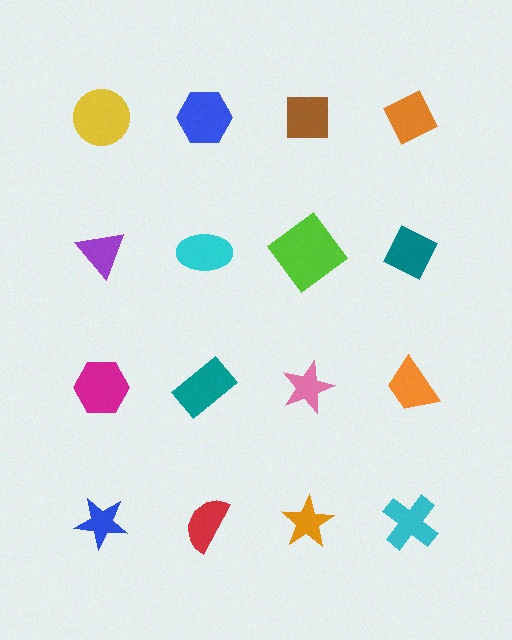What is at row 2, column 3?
A lime diamond.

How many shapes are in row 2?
4 shapes.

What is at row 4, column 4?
A cyan cross.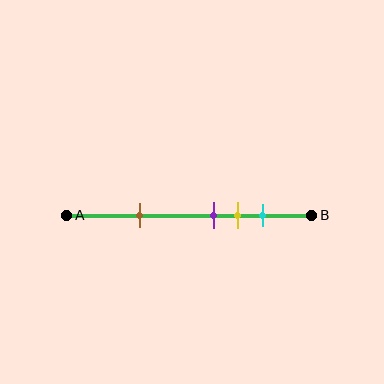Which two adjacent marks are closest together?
The purple and yellow marks are the closest adjacent pair.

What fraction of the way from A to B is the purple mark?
The purple mark is approximately 60% (0.6) of the way from A to B.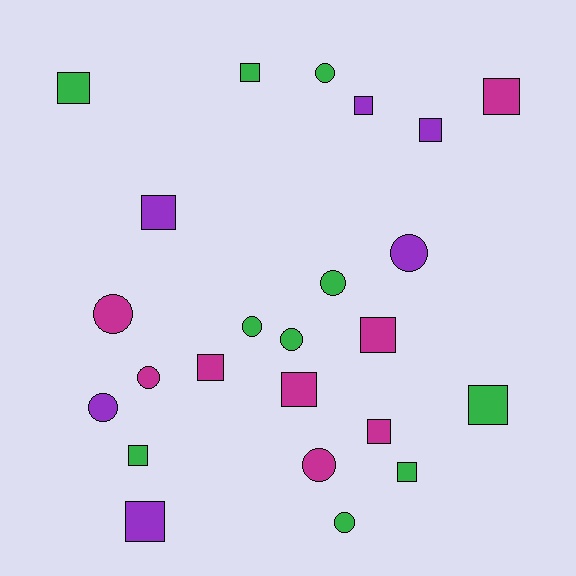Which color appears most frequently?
Green, with 10 objects.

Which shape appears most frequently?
Square, with 14 objects.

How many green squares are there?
There are 5 green squares.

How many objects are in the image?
There are 24 objects.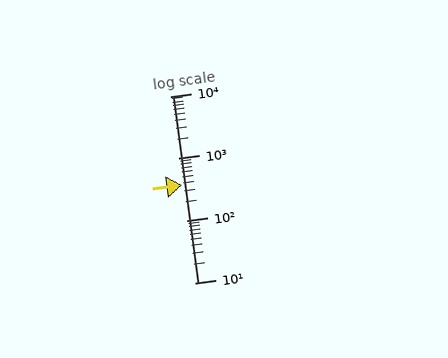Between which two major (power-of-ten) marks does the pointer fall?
The pointer is between 100 and 1000.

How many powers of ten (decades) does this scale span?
The scale spans 3 decades, from 10 to 10000.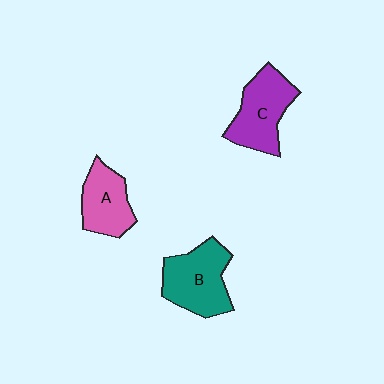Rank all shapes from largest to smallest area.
From largest to smallest: B (teal), C (purple), A (pink).